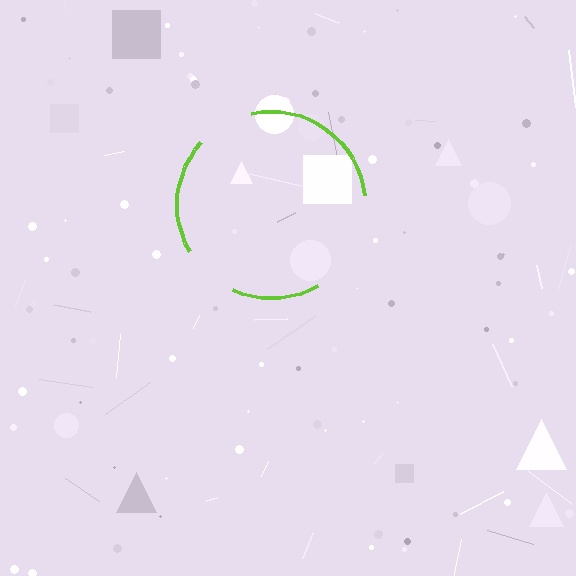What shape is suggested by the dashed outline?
The dashed outline suggests a circle.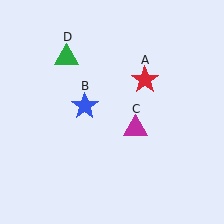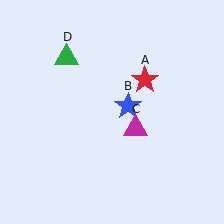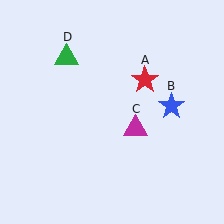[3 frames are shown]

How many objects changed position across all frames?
1 object changed position: blue star (object B).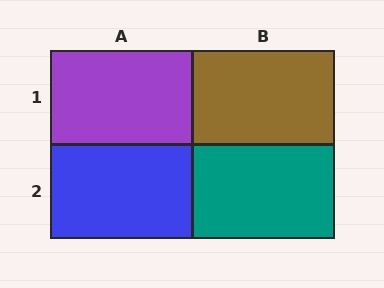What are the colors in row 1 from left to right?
Purple, brown.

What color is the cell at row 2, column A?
Blue.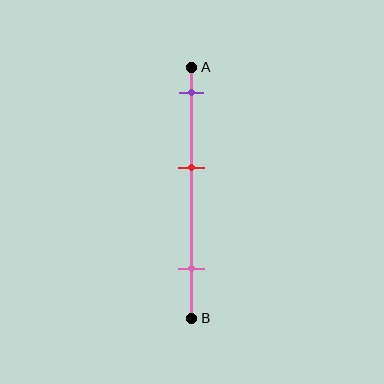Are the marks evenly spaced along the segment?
Yes, the marks are approximately evenly spaced.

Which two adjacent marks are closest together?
The purple and red marks are the closest adjacent pair.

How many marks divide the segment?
There are 3 marks dividing the segment.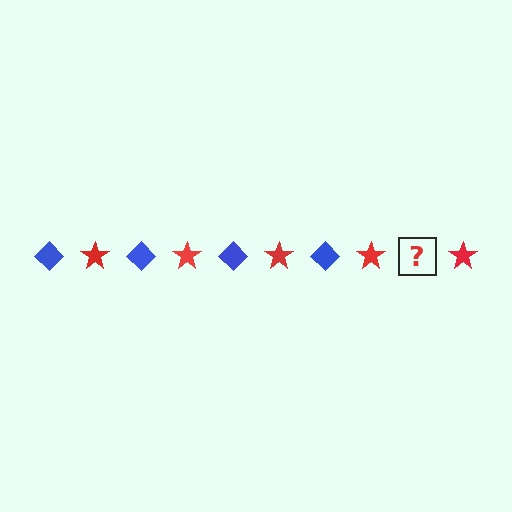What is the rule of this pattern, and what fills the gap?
The rule is that the pattern alternates between blue diamond and red star. The gap should be filled with a blue diamond.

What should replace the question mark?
The question mark should be replaced with a blue diamond.